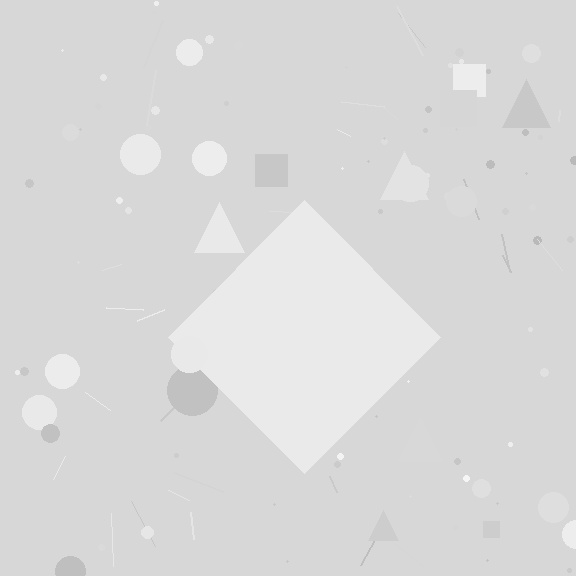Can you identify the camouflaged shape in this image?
The camouflaged shape is a diamond.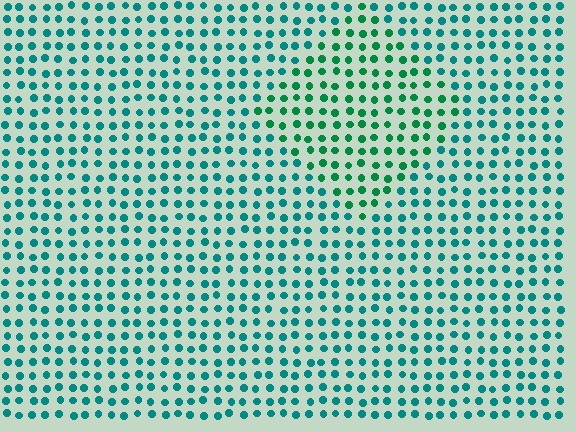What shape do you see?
I see a diamond.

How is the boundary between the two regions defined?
The boundary is defined purely by a slight shift in hue (about 30 degrees). Spacing, size, and orientation are identical on both sides.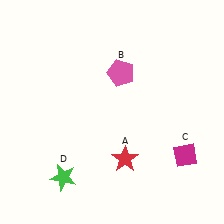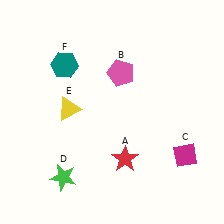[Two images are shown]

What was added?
A yellow triangle (E), a teal hexagon (F) were added in Image 2.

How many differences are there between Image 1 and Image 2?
There are 2 differences between the two images.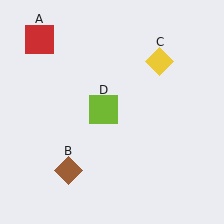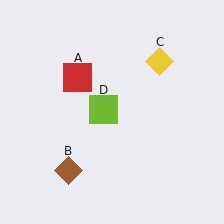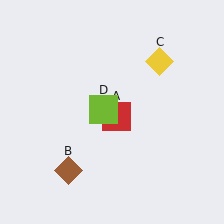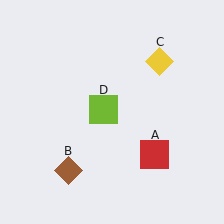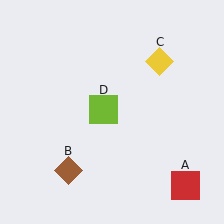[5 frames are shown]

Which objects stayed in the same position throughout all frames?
Brown diamond (object B) and yellow diamond (object C) and lime square (object D) remained stationary.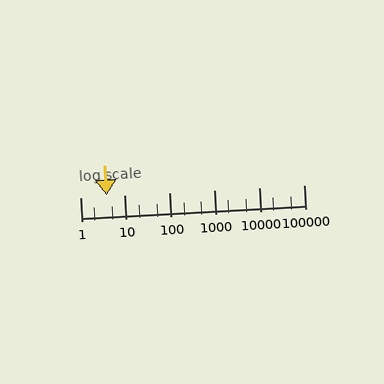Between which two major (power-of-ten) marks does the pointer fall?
The pointer is between 1 and 10.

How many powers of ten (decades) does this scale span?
The scale spans 5 decades, from 1 to 100000.